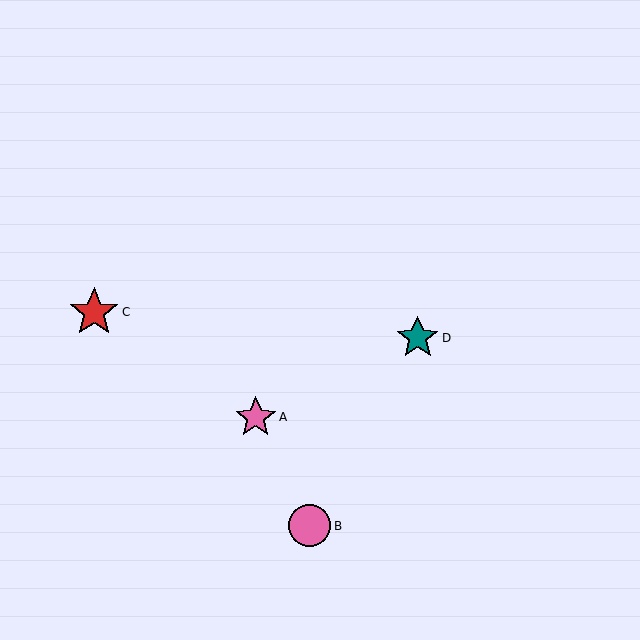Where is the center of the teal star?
The center of the teal star is at (418, 338).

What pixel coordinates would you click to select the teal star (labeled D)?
Click at (418, 338) to select the teal star D.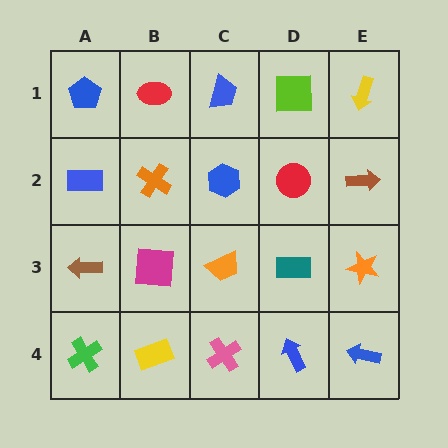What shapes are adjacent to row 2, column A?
A blue pentagon (row 1, column A), a brown arrow (row 3, column A), an orange cross (row 2, column B).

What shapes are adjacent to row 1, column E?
A brown arrow (row 2, column E), a lime square (row 1, column D).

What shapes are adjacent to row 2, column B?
A red ellipse (row 1, column B), a magenta square (row 3, column B), a blue rectangle (row 2, column A), a blue hexagon (row 2, column C).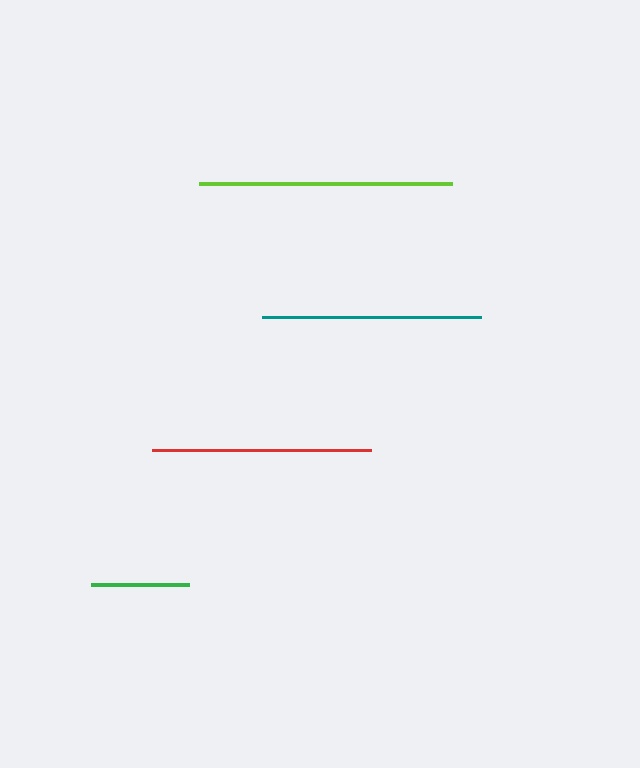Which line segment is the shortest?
The green line is the shortest at approximately 98 pixels.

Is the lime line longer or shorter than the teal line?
The lime line is longer than the teal line.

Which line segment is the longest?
The lime line is the longest at approximately 254 pixels.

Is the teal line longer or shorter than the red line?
The teal line is longer than the red line.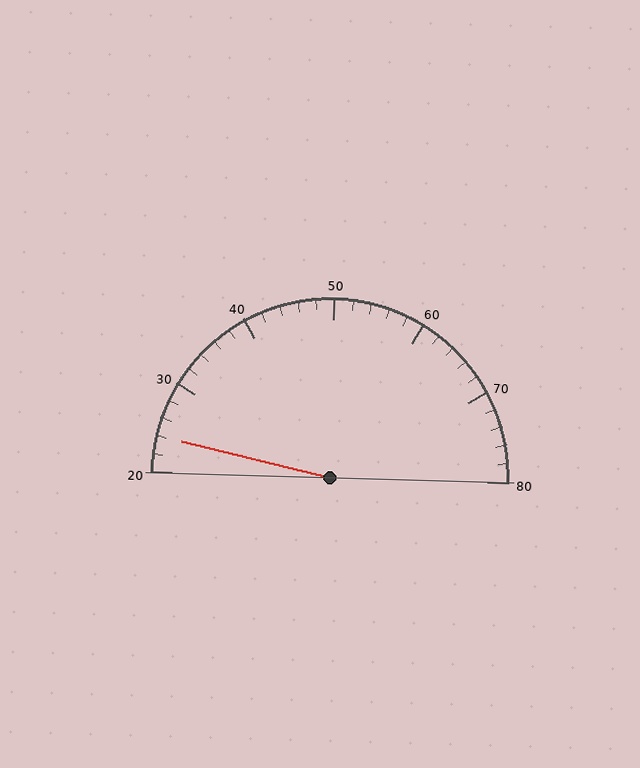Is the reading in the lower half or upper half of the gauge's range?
The reading is in the lower half of the range (20 to 80).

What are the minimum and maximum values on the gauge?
The gauge ranges from 20 to 80.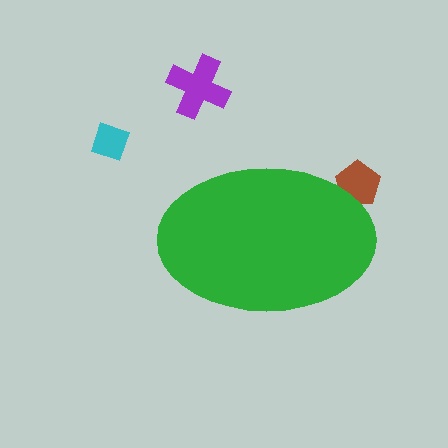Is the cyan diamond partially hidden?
No, the cyan diamond is fully visible.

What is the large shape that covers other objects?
A green ellipse.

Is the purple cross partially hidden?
No, the purple cross is fully visible.